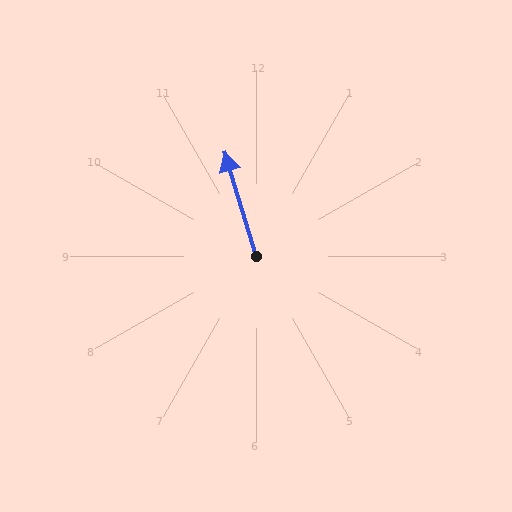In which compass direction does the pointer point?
North.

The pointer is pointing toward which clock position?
Roughly 11 o'clock.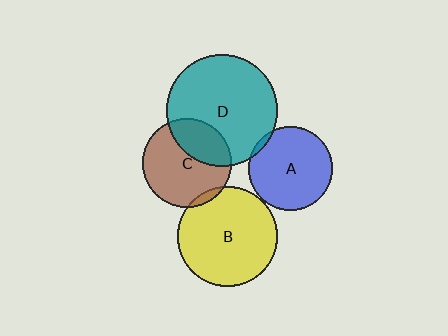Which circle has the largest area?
Circle D (teal).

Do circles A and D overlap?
Yes.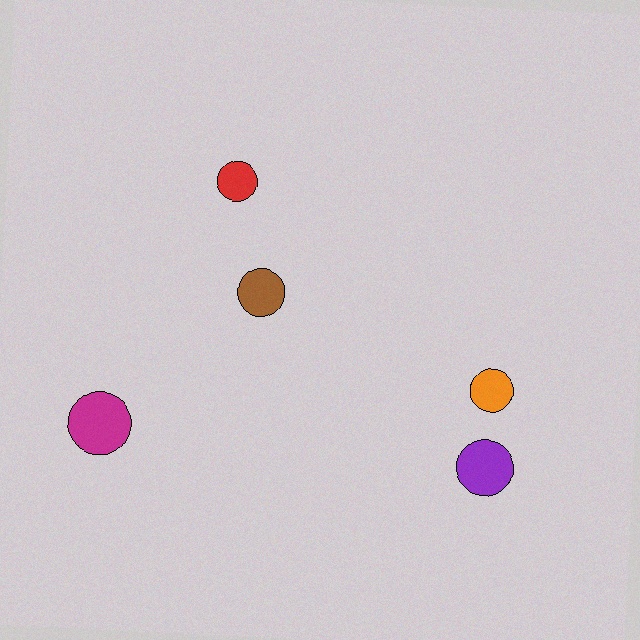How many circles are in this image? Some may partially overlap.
There are 5 circles.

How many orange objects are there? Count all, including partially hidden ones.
There is 1 orange object.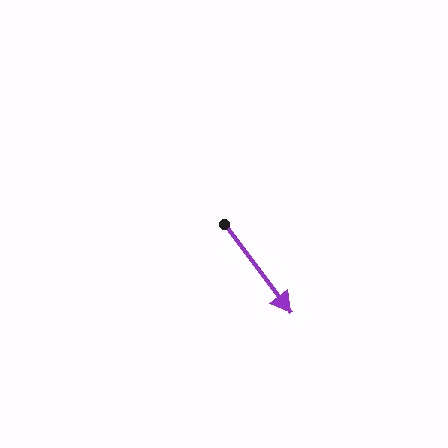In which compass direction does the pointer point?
Southeast.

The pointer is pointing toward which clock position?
Roughly 5 o'clock.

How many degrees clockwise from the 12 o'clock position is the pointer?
Approximately 143 degrees.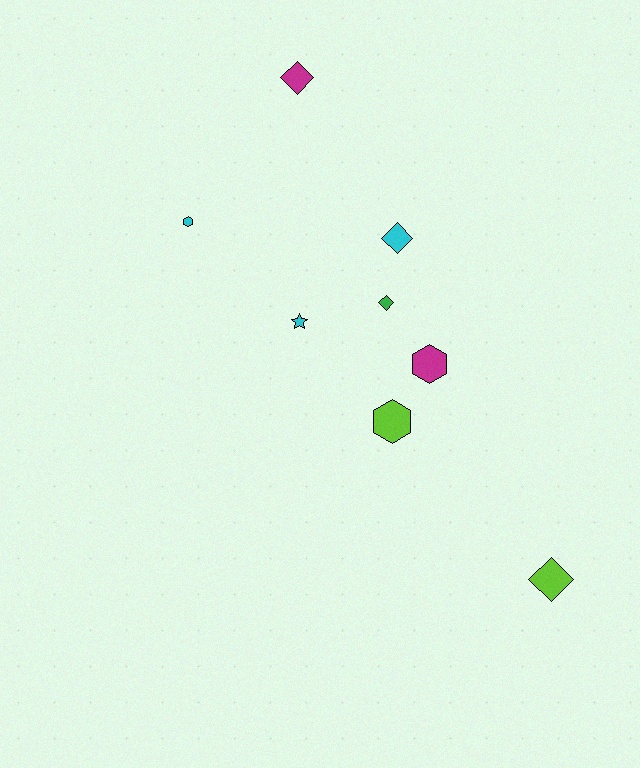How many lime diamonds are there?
There is 1 lime diamond.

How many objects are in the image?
There are 8 objects.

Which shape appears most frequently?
Diamond, with 4 objects.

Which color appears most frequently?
Cyan, with 3 objects.